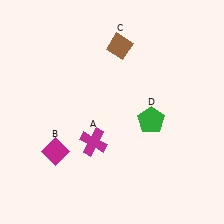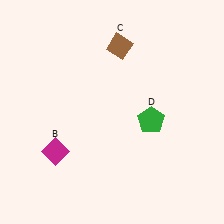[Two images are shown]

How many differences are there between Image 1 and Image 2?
There is 1 difference between the two images.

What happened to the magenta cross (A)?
The magenta cross (A) was removed in Image 2. It was in the bottom-left area of Image 1.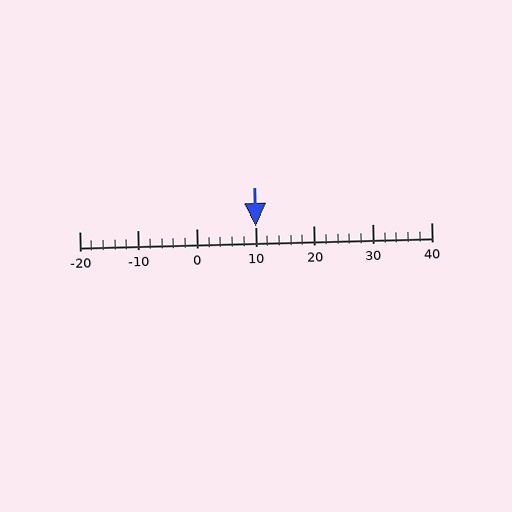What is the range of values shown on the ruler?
The ruler shows values from -20 to 40.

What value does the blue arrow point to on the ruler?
The blue arrow points to approximately 10.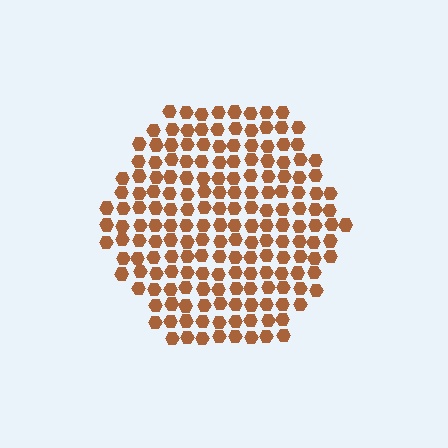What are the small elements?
The small elements are hexagons.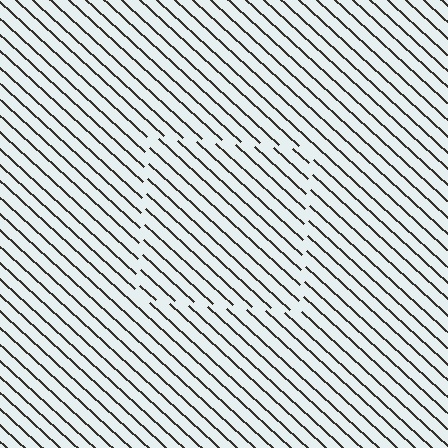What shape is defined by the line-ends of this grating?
An illusory square. The interior of the shape contains the same grating, shifted by half a period — the contour is defined by the phase discontinuity where line-ends from the inner and outer gratings abut.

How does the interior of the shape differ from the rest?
The interior of the shape contains the same grating, shifted by half a period — the contour is defined by the phase discontinuity where line-ends from the inner and outer gratings abut.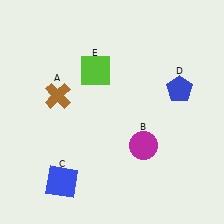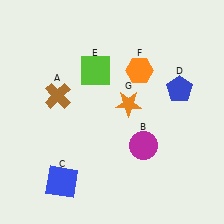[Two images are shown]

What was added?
An orange hexagon (F), an orange star (G) were added in Image 2.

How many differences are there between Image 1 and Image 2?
There are 2 differences between the two images.